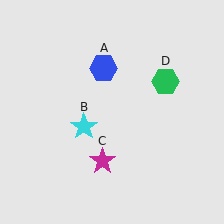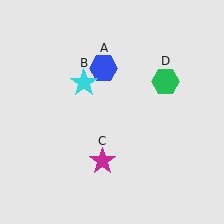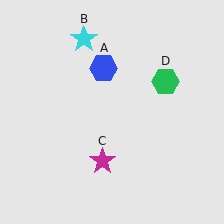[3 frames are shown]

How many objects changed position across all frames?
1 object changed position: cyan star (object B).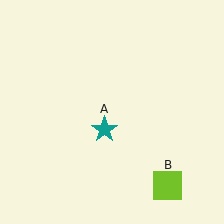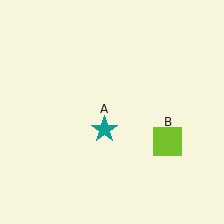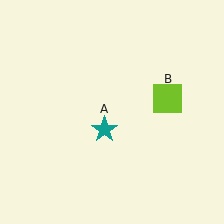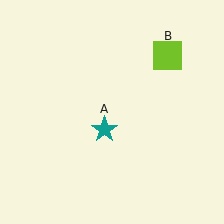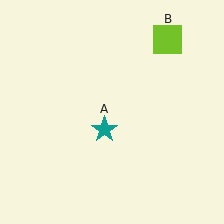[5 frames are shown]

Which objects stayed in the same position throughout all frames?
Teal star (object A) remained stationary.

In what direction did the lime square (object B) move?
The lime square (object B) moved up.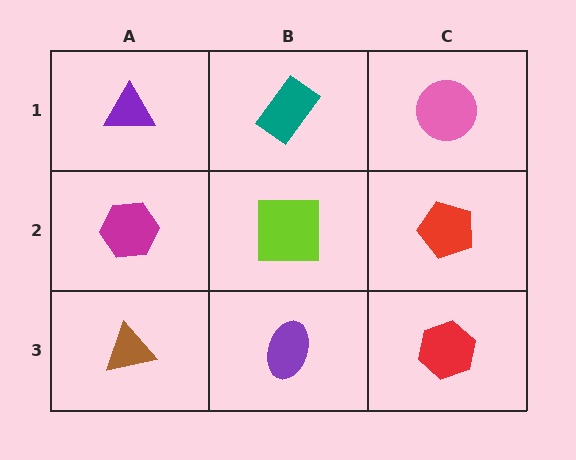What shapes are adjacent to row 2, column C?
A pink circle (row 1, column C), a red hexagon (row 3, column C), a lime square (row 2, column B).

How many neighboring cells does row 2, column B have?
4.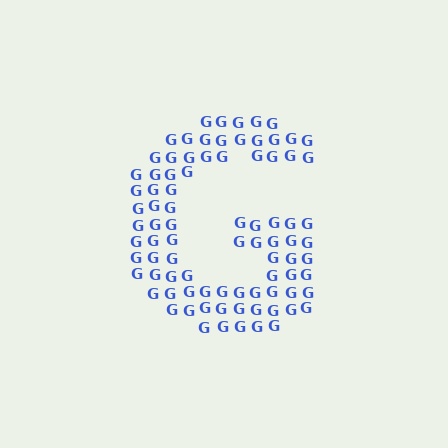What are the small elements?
The small elements are letter G's.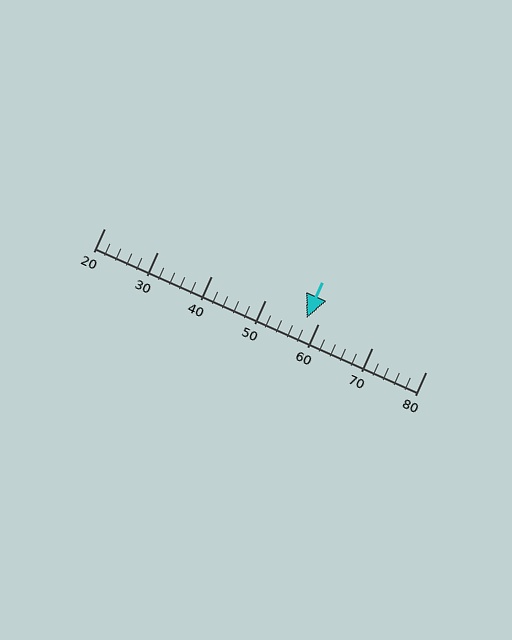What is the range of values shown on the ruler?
The ruler shows values from 20 to 80.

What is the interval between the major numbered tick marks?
The major tick marks are spaced 10 units apart.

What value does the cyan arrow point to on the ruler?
The cyan arrow points to approximately 58.